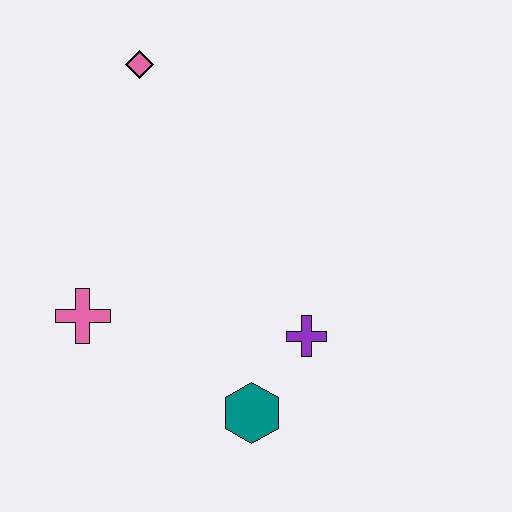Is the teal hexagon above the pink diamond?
No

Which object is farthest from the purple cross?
The pink diamond is farthest from the purple cross.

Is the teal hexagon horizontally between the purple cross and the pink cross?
Yes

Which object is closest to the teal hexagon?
The purple cross is closest to the teal hexagon.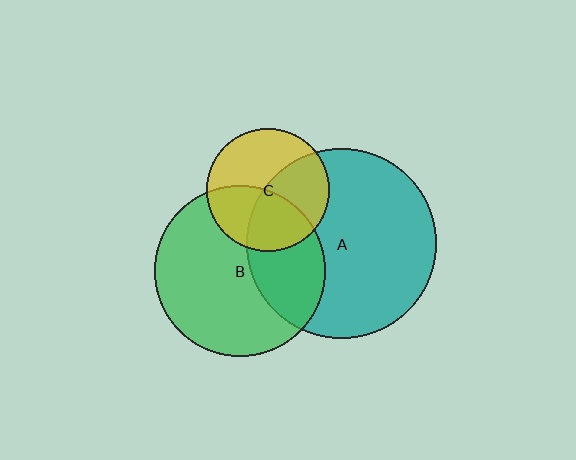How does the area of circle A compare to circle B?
Approximately 1.2 times.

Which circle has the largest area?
Circle A (teal).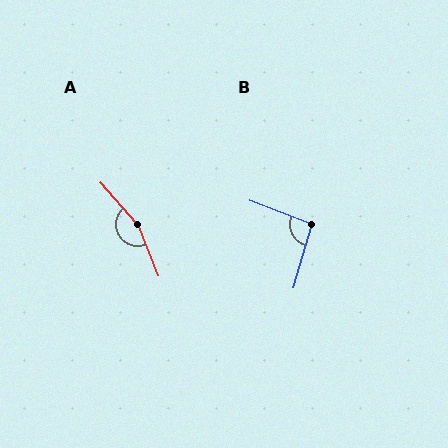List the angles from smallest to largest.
B (94°), A (161°).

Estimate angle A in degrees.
Approximately 161 degrees.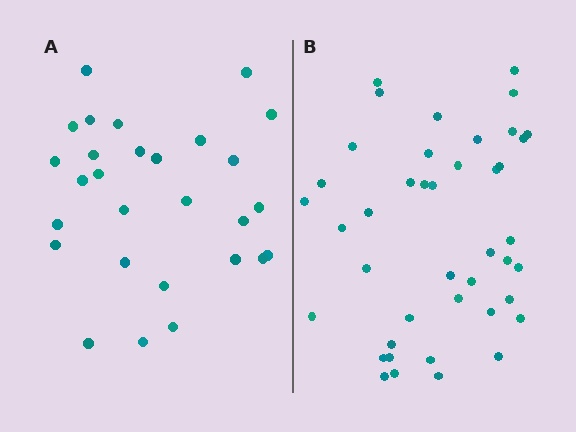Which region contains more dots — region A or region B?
Region B (the right region) has more dots.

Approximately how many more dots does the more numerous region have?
Region B has approximately 15 more dots than region A.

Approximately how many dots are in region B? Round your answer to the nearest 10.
About 40 dots. (The exact count is 42, which rounds to 40.)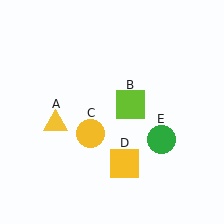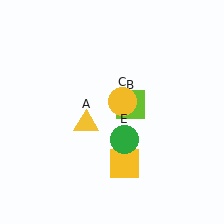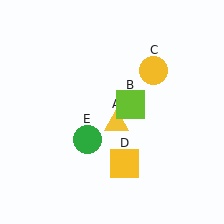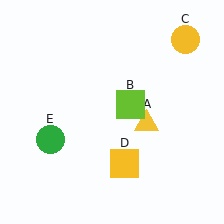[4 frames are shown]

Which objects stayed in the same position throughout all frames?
Lime square (object B) and yellow square (object D) remained stationary.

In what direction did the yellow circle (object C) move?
The yellow circle (object C) moved up and to the right.